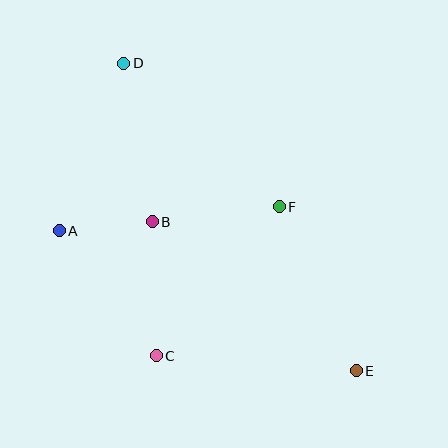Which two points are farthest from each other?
Points D and E are farthest from each other.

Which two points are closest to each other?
Points A and B are closest to each other.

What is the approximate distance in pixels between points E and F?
The distance between E and F is approximately 181 pixels.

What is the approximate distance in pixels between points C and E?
The distance between C and E is approximately 201 pixels.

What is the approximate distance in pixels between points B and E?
The distance between B and E is approximately 252 pixels.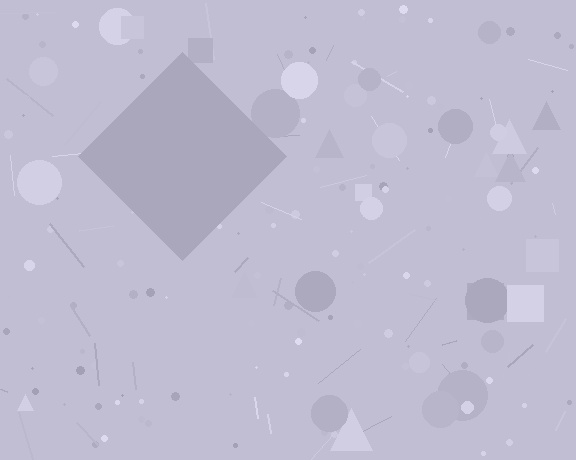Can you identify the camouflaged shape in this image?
The camouflaged shape is a diamond.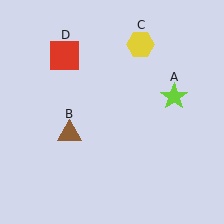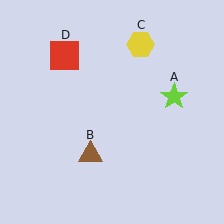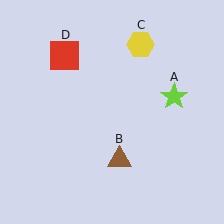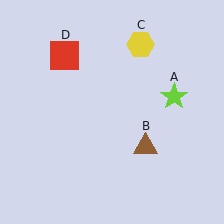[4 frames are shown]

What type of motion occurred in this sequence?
The brown triangle (object B) rotated counterclockwise around the center of the scene.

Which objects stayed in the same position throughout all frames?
Lime star (object A) and yellow hexagon (object C) and red square (object D) remained stationary.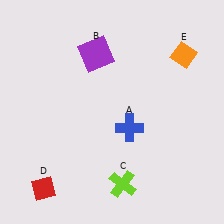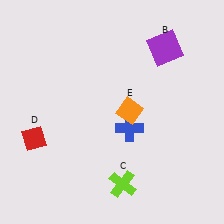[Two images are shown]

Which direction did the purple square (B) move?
The purple square (B) moved right.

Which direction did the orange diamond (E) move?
The orange diamond (E) moved down.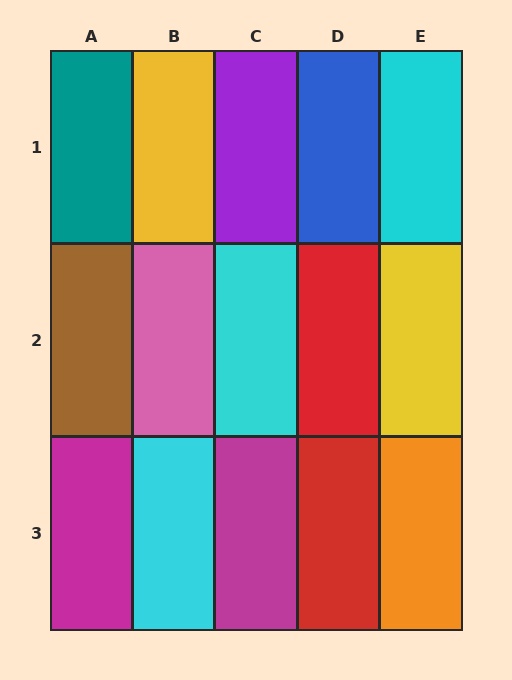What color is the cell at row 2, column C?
Cyan.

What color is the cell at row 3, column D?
Red.